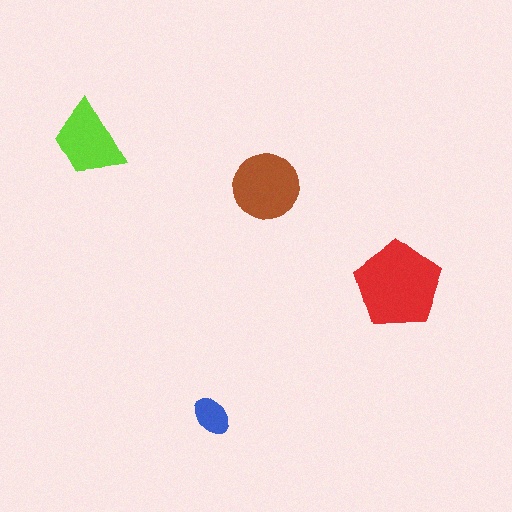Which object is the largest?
The red pentagon.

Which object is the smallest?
The blue ellipse.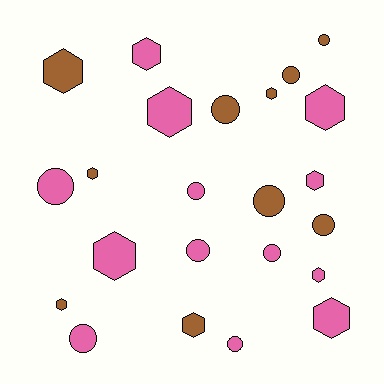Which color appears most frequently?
Pink, with 13 objects.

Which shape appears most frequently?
Hexagon, with 12 objects.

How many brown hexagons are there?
There are 5 brown hexagons.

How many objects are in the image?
There are 23 objects.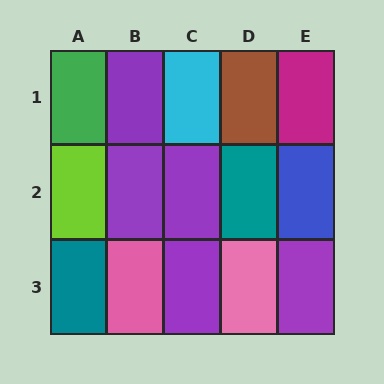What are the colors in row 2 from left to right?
Lime, purple, purple, teal, blue.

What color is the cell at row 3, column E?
Purple.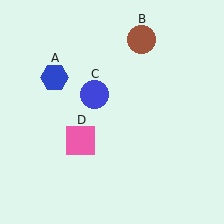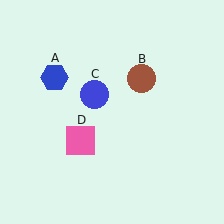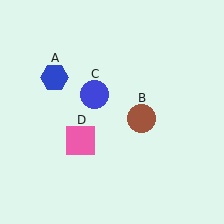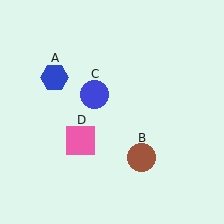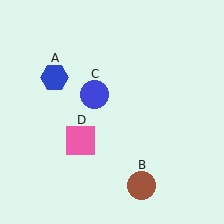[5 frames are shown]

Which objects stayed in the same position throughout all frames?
Blue hexagon (object A) and blue circle (object C) and pink square (object D) remained stationary.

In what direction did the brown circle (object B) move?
The brown circle (object B) moved down.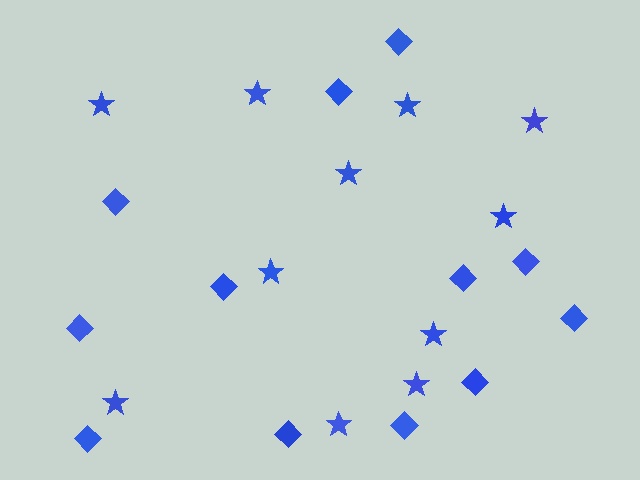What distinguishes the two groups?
There are 2 groups: one group of diamonds (12) and one group of stars (11).